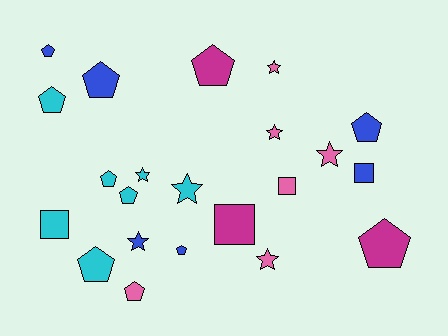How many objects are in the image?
There are 22 objects.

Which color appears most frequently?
Cyan, with 7 objects.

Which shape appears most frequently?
Pentagon, with 11 objects.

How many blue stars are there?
There is 1 blue star.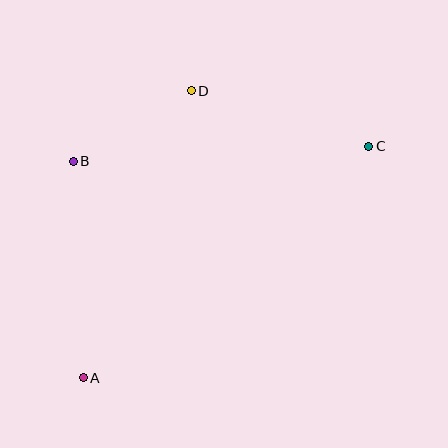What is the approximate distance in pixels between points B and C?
The distance between B and C is approximately 296 pixels.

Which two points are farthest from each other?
Points A and C are farthest from each other.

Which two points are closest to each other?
Points B and D are closest to each other.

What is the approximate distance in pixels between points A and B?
The distance between A and B is approximately 216 pixels.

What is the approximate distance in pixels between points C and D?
The distance between C and D is approximately 186 pixels.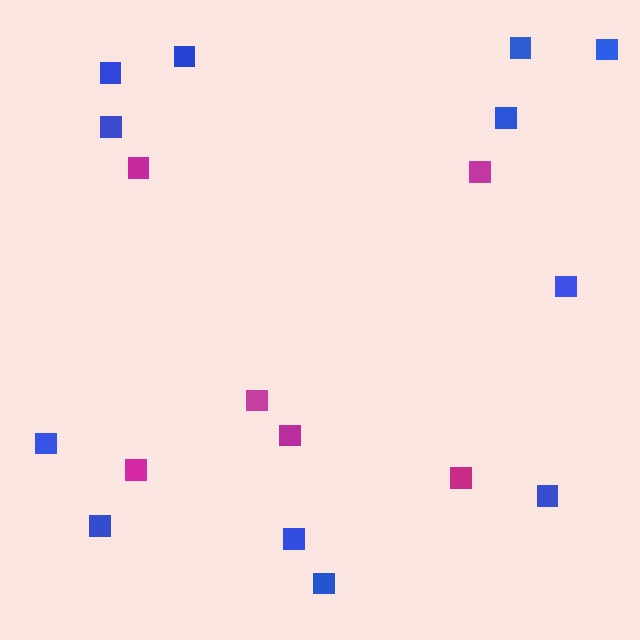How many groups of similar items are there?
There are 2 groups: one group of blue squares (12) and one group of magenta squares (6).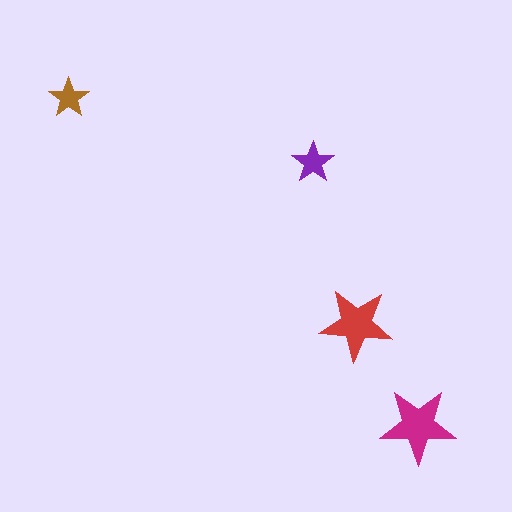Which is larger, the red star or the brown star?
The red one.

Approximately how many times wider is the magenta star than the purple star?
About 2 times wider.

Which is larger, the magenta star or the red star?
The magenta one.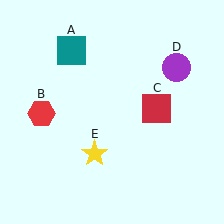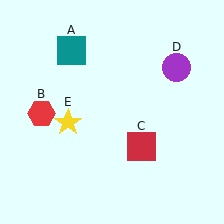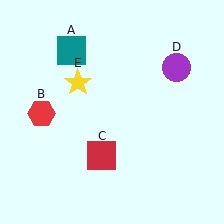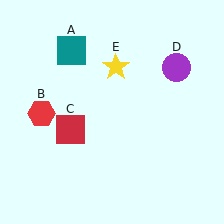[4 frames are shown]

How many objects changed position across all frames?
2 objects changed position: red square (object C), yellow star (object E).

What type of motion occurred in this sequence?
The red square (object C), yellow star (object E) rotated clockwise around the center of the scene.